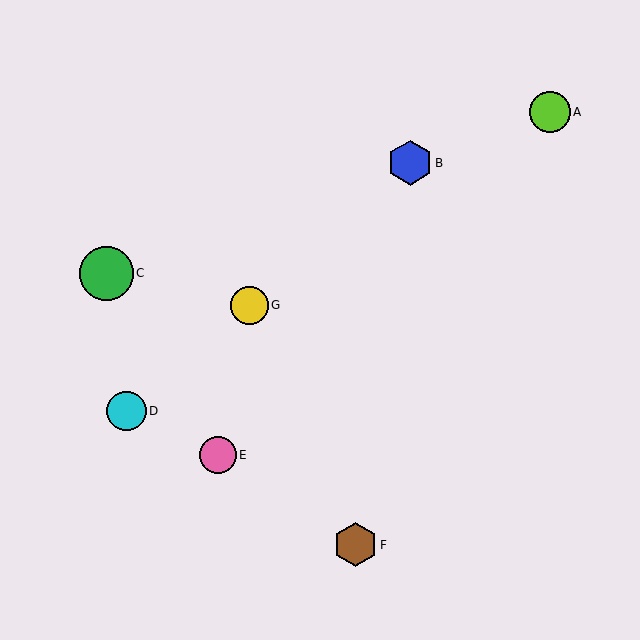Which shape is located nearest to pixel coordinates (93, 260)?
The green circle (labeled C) at (107, 273) is nearest to that location.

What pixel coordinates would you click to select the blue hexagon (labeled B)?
Click at (410, 163) to select the blue hexagon B.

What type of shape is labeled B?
Shape B is a blue hexagon.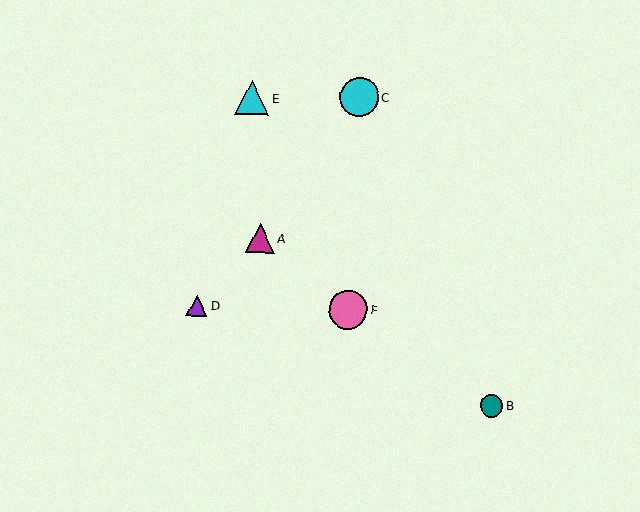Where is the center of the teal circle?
The center of the teal circle is at (492, 406).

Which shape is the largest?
The cyan circle (labeled C) is the largest.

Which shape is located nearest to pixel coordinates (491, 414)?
The teal circle (labeled B) at (492, 406) is nearest to that location.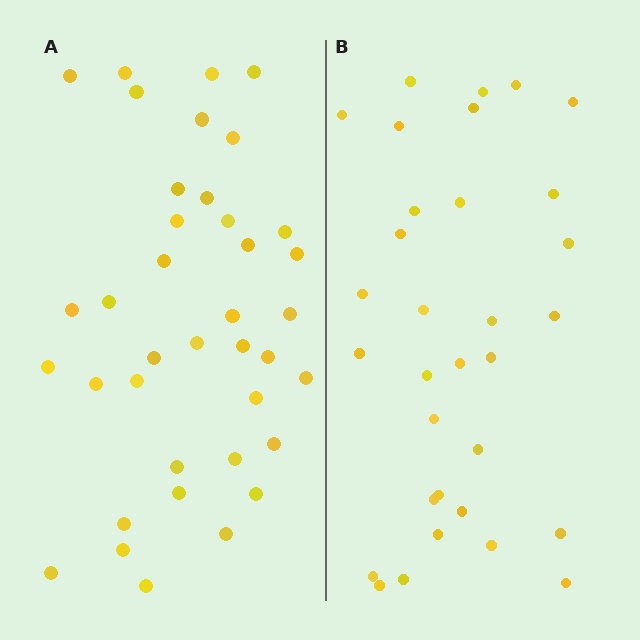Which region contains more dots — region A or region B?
Region A (the left region) has more dots.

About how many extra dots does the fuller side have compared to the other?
Region A has about 6 more dots than region B.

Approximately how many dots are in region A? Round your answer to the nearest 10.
About 40 dots. (The exact count is 38, which rounds to 40.)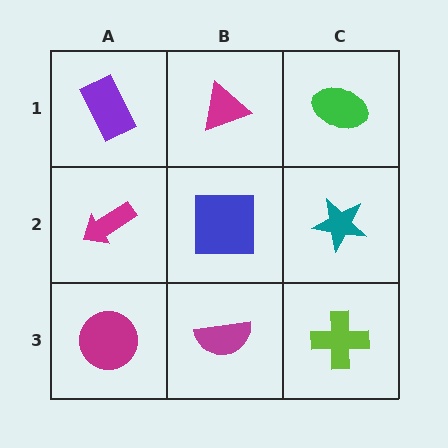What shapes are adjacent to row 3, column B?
A blue square (row 2, column B), a magenta circle (row 3, column A), a lime cross (row 3, column C).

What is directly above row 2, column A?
A purple rectangle.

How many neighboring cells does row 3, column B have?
3.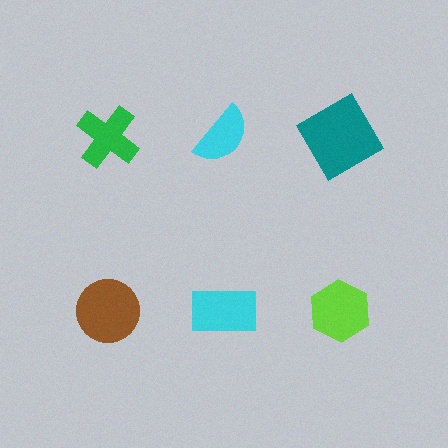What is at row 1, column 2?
A cyan semicircle.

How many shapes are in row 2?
3 shapes.